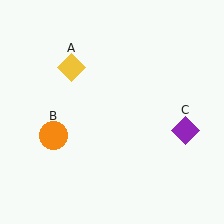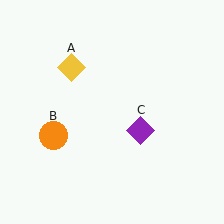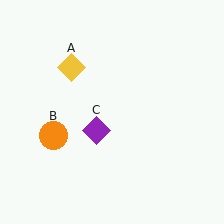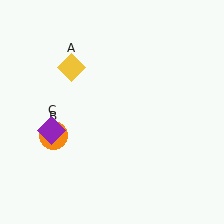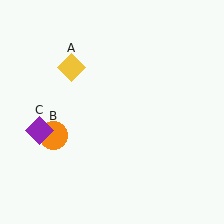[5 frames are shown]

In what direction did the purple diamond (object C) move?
The purple diamond (object C) moved left.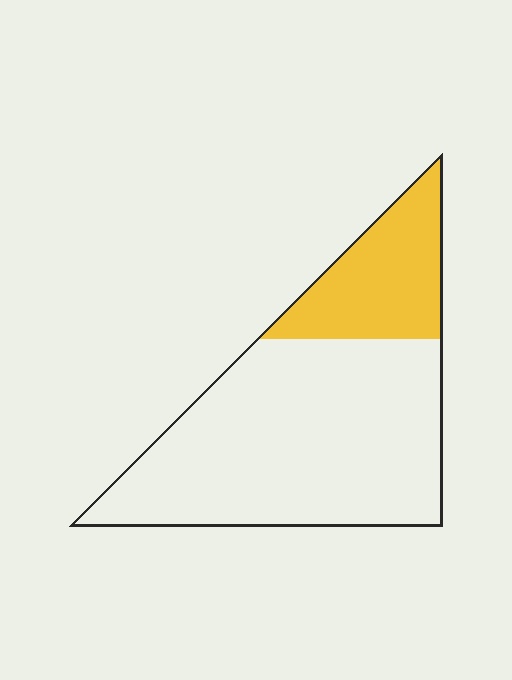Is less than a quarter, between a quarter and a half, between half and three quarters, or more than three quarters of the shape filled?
Less than a quarter.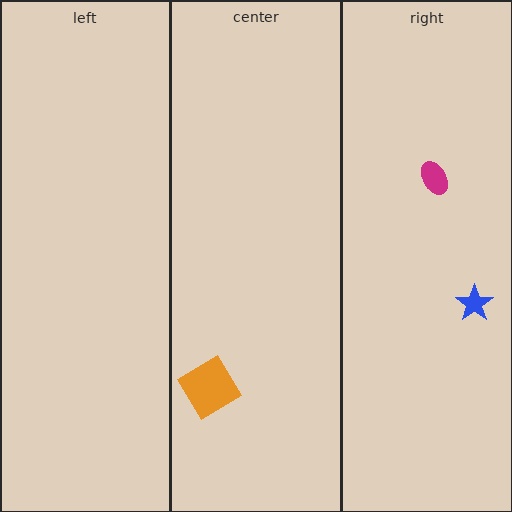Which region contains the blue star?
The right region.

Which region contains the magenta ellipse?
The right region.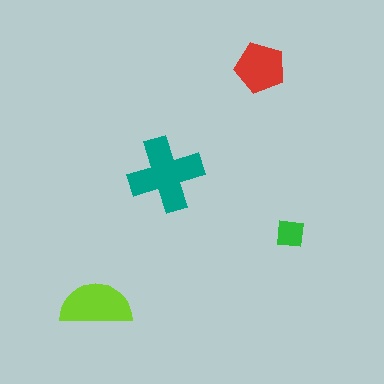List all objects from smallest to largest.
The green square, the red pentagon, the lime semicircle, the teal cross.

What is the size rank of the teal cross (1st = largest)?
1st.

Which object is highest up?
The red pentagon is topmost.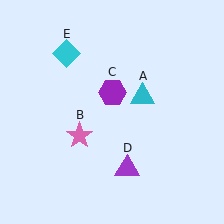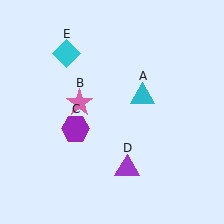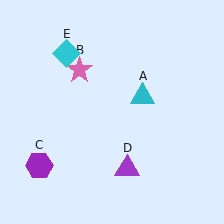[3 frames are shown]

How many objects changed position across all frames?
2 objects changed position: pink star (object B), purple hexagon (object C).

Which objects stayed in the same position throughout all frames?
Cyan triangle (object A) and purple triangle (object D) and cyan diamond (object E) remained stationary.